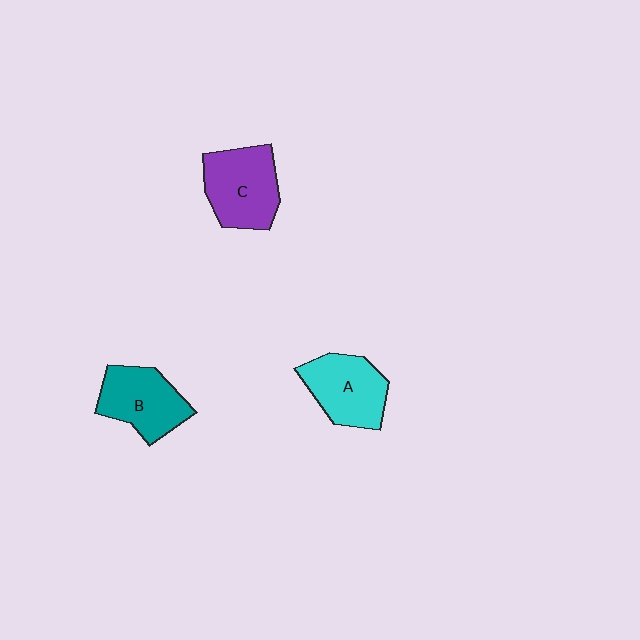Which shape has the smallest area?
Shape B (teal).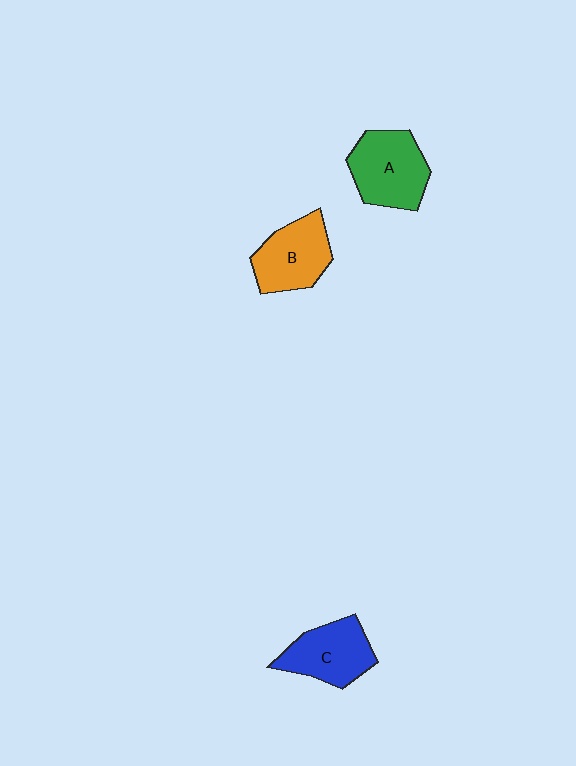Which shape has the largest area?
Shape A (green).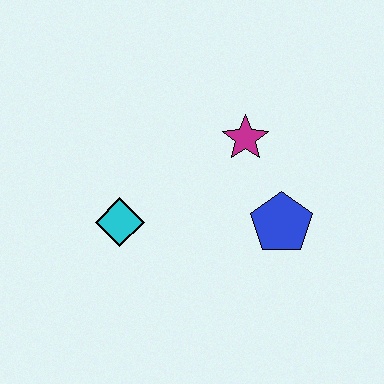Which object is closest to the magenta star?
The blue pentagon is closest to the magenta star.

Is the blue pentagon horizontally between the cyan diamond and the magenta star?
No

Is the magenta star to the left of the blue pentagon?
Yes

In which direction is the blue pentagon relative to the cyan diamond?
The blue pentagon is to the right of the cyan diamond.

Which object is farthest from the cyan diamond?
The blue pentagon is farthest from the cyan diamond.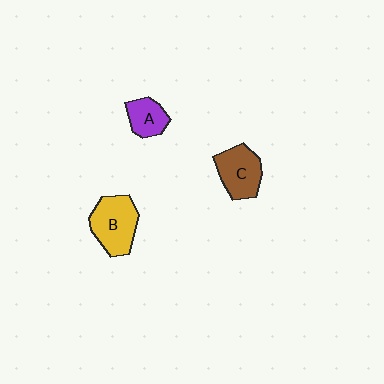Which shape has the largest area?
Shape B (yellow).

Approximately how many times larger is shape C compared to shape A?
Approximately 1.5 times.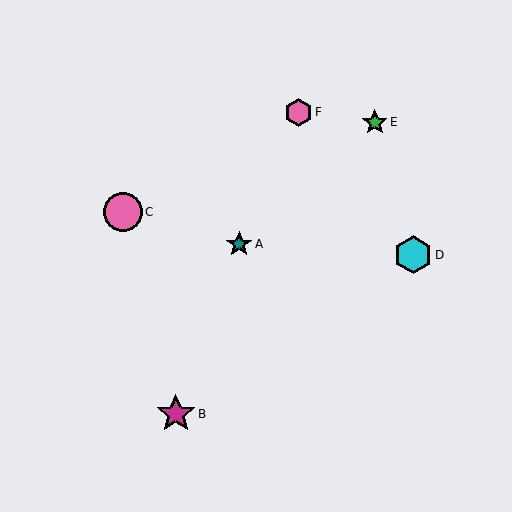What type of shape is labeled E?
Shape E is a green star.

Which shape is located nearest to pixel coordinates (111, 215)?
The pink circle (labeled C) at (123, 212) is nearest to that location.